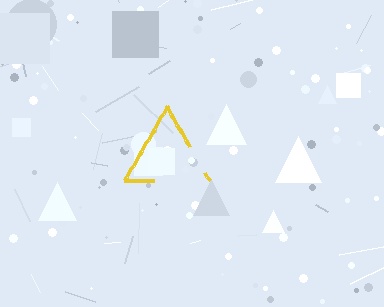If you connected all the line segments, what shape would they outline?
They would outline a triangle.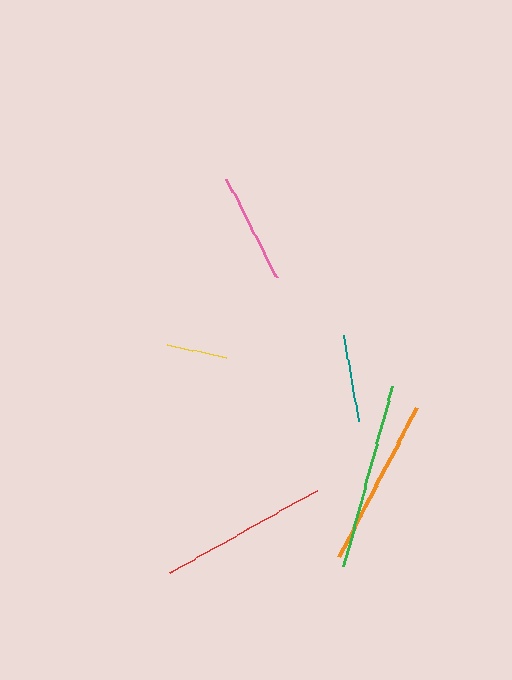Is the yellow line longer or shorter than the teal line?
The teal line is longer than the yellow line.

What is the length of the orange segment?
The orange segment is approximately 168 pixels long.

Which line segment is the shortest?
The yellow line is the shortest at approximately 61 pixels.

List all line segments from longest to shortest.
From longest to shortest: green, orange, red, pink, teal, yellow.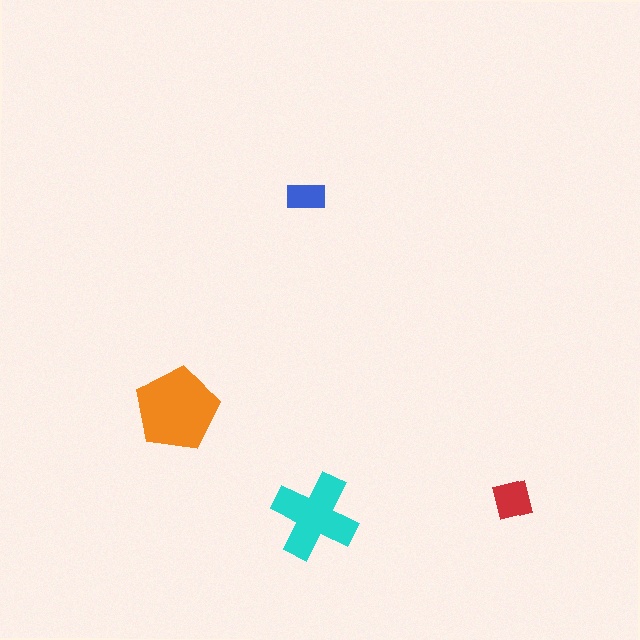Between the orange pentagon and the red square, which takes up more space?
The orange pentagon.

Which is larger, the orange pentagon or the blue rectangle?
The orange pentagon.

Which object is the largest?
The orange pentagon.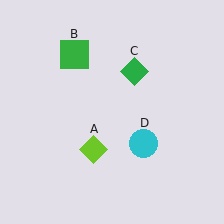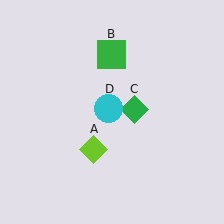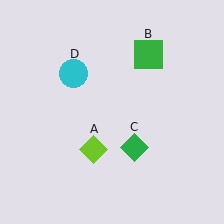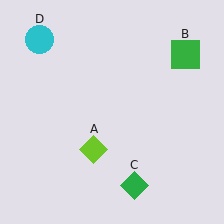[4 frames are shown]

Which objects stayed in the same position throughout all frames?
Lime diamond (object A) remained stationary.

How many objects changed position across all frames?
3 objects changed position: green square (object B), green diamond (object C), cyan circle (object D).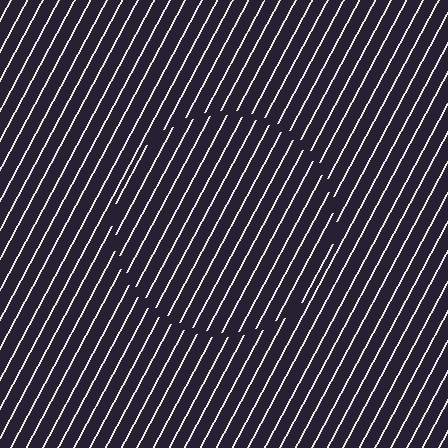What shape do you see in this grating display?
An illusory circle. The interior of the shape contains the same grating, shifted by half a period — the contour is defined by the phase discontinuity where line-ends from the inner and outer gratings abut.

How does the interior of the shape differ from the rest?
The interior of the shape contains the same grating, shifted by half a period — the contour is defined by the phase discontinuity where line-ends from the inner and outer gratings abut.